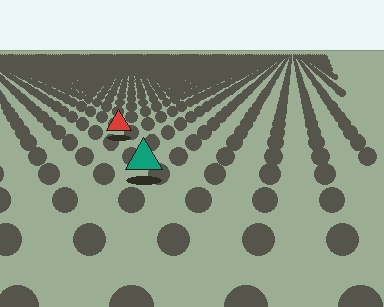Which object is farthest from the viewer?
The red triangle is farthest from the viewer. It appears smaller and the ground texture around it is denser.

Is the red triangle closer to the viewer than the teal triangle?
No. The teal triangle is closer — you can tell from the texture gradient: the ground texture is coarser near it.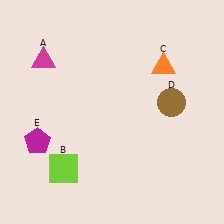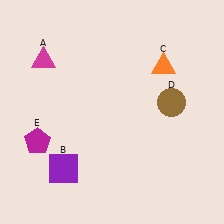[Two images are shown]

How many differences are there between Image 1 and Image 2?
There is 1 difference between the two images.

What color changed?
The square (B) changed from lime in Image 1 to purple in Image 2.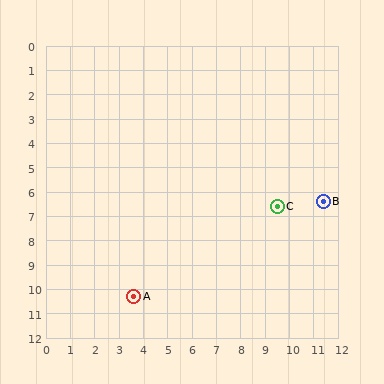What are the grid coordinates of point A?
Point A is at approximately (3.6, 10.3).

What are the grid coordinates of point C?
Point C is at approximately (9.5, 6.6).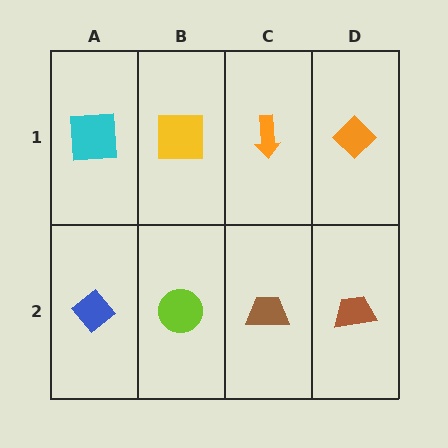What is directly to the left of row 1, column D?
An orange arrow.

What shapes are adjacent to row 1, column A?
A blue diamond (row 2, column A), a yellow square (row 1, column B).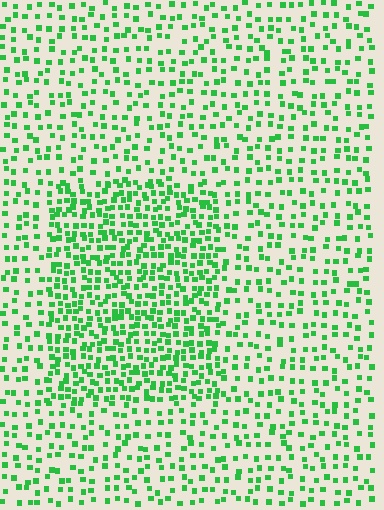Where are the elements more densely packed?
The elements are more densely packed inside the rectangle boundary.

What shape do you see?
I see a rectangle.